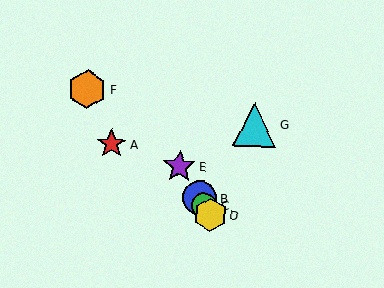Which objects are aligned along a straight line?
Objects B, C, D, E are aligned along a straight line.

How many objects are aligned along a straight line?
4 objects (B, C, D, E) are aligned along a straight line.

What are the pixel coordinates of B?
Object B is at (200, 198).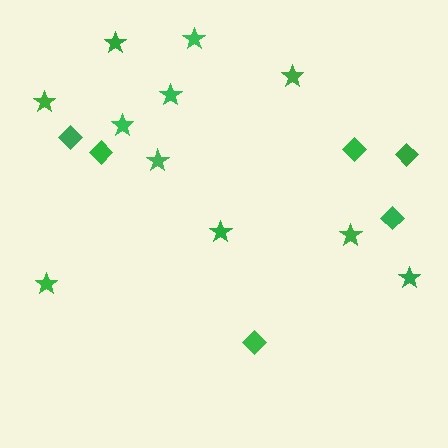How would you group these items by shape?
There are 2 groups: one group of diamonds (6) and one group of stars (11).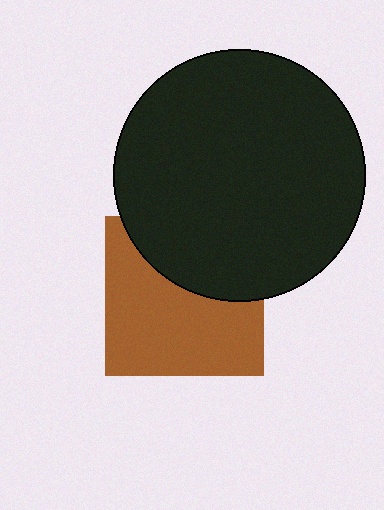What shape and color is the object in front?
The object in front is a black circle.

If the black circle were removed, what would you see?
You would see the complete brown square.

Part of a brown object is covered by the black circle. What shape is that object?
It is a square.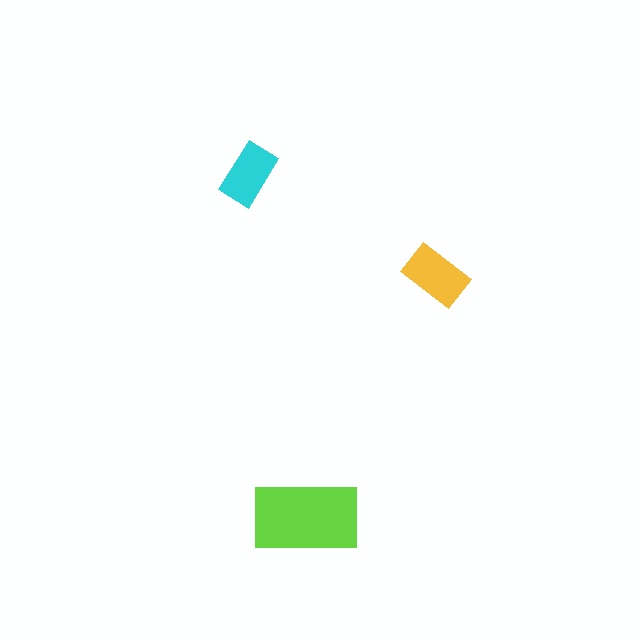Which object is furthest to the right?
The yellow rectangle is rightmost.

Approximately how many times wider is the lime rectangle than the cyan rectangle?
About 1.5 times wider.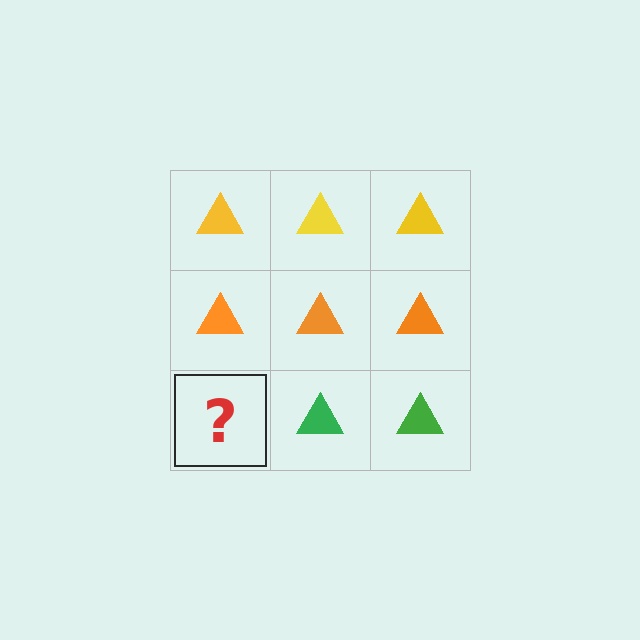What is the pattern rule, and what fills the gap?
The rule is that each row has a consistent color. The gap should be filled with a green triangle.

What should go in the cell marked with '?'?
The missing cell should contain a green triangle.